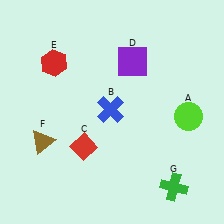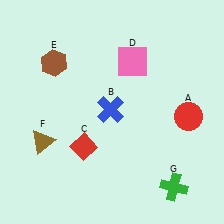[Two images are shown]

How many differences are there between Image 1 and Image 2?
There are 3 differences between the two images.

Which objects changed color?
A changed from lime to red. D changed from purple to pink. E changed from red to brown.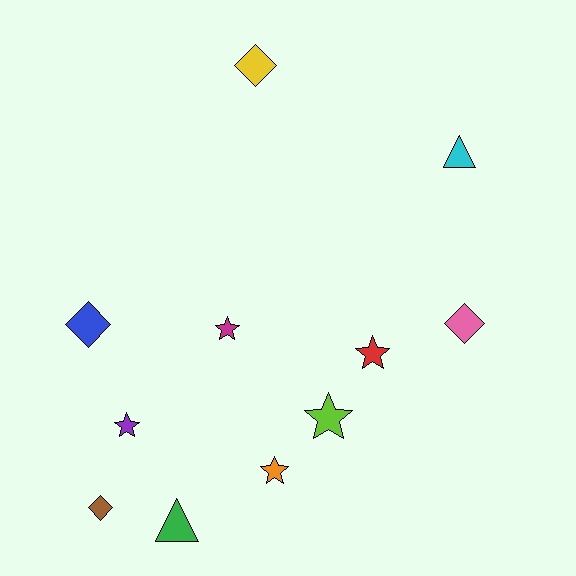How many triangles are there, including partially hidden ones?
There are 2 triangles.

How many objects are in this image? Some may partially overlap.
There are 11 objects.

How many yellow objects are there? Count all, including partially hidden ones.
There is 1 yellow object.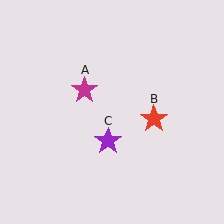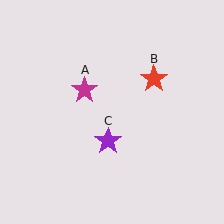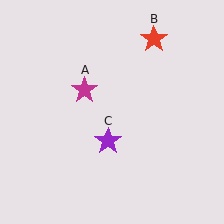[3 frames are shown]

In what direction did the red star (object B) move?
The red star (object B) moved up.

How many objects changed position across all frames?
1 object changed position: red star (object B).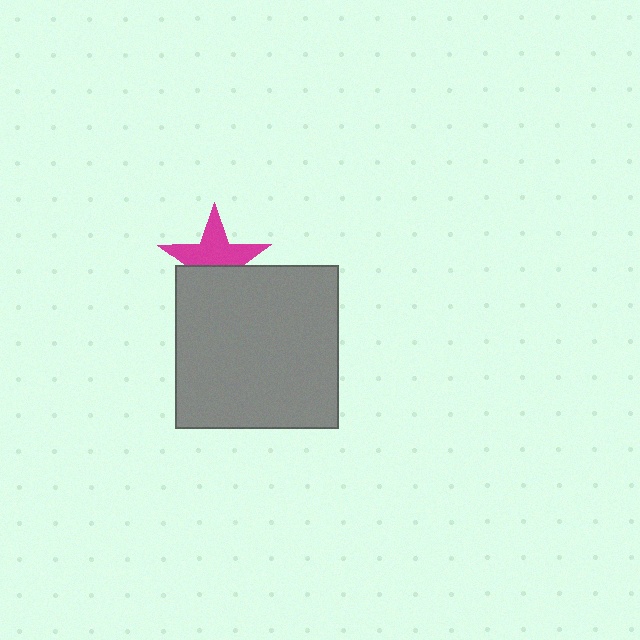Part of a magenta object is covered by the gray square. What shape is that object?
It is a star.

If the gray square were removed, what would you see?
You would see the complete magenta star.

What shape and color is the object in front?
The object in front is a gray square.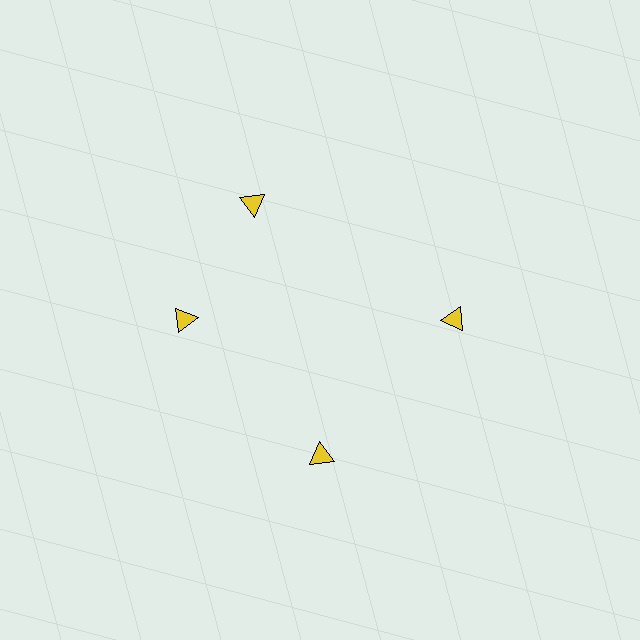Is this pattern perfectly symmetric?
No. The 4 yellow triangles are arranged in a ring, but one element near the 12 o'clock position is rotated out of alignment along the ring, breaking the 4-fold rotational symmetry.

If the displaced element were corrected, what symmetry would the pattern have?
It would have 4-fold rotational symmetry — the pattern would map onto itself every 90 degrees.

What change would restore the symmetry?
The symmetry would be restored by rotating it back into even spacing with its neighbors so that all 4 triangles sit at equal angles and equal distance from the center.